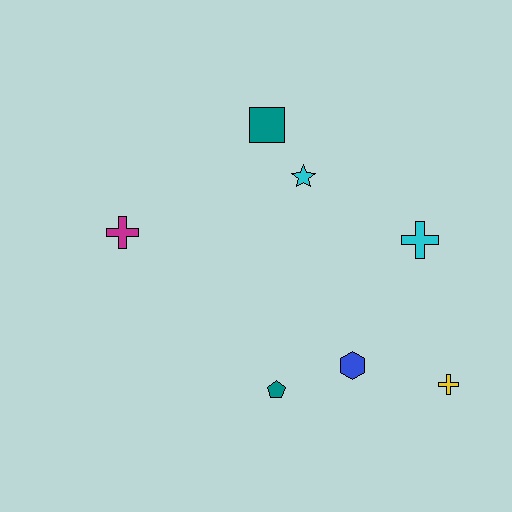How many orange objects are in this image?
There are no orange objects.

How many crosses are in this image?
There are 3 crosses.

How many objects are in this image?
There are 7 objects.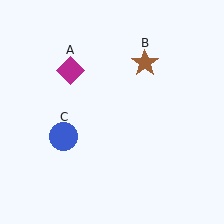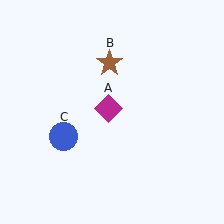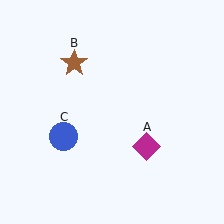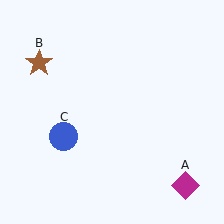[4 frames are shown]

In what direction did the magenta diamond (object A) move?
The magenta diamond (object A) moved down and to the right.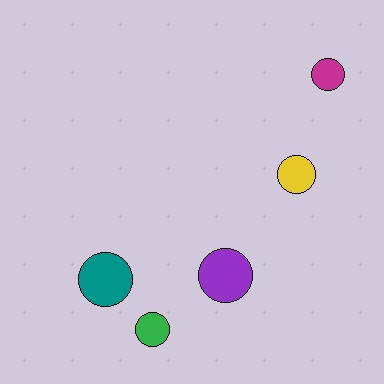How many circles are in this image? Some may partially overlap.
There are 5 circles.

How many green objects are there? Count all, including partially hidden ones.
There is 1 green object.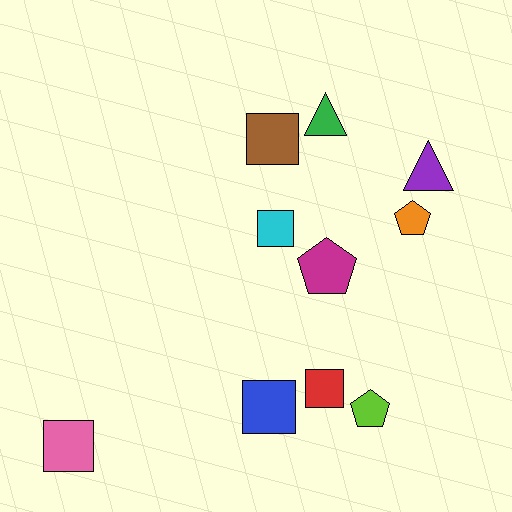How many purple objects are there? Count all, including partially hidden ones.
There is 1 purple object.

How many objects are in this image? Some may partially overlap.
There are 10 objects.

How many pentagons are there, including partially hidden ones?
There are 3 pentagons.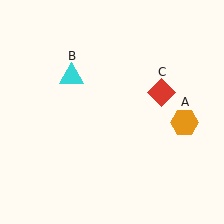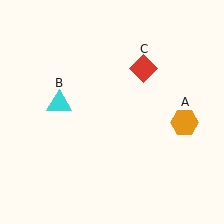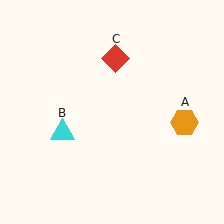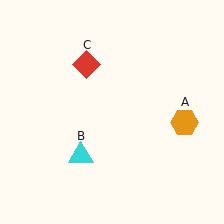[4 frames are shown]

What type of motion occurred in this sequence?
The cyan triangle (object B), red diamond (object C) rotated counterclockwise around the center of the scene.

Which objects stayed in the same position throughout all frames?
Orange hexagon (object A) remained stationary.